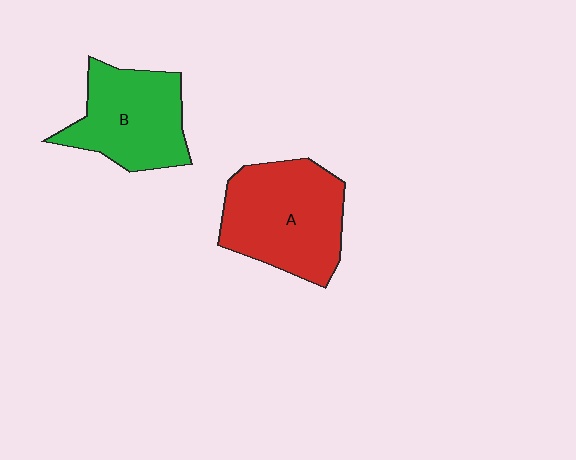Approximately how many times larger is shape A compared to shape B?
Approximately 1.2 times.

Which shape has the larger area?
Shape A (red).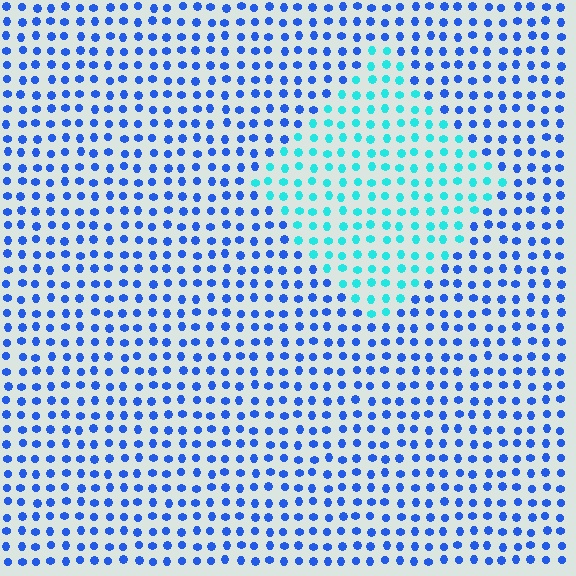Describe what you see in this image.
The image is filled with small blue elements in a uniform arrangement. A diamond-shaped region is visible where the elements are tinted to a slightly different hue, forming a subtle color boundary.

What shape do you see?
I see a diamond.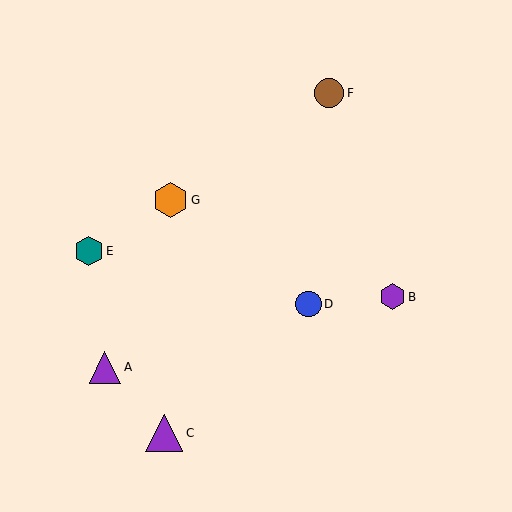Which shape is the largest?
The purple triangle (labeled C) is the largest.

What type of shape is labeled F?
Shape F is a brown circle.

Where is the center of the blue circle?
The center of the blue circle is at (309, 304).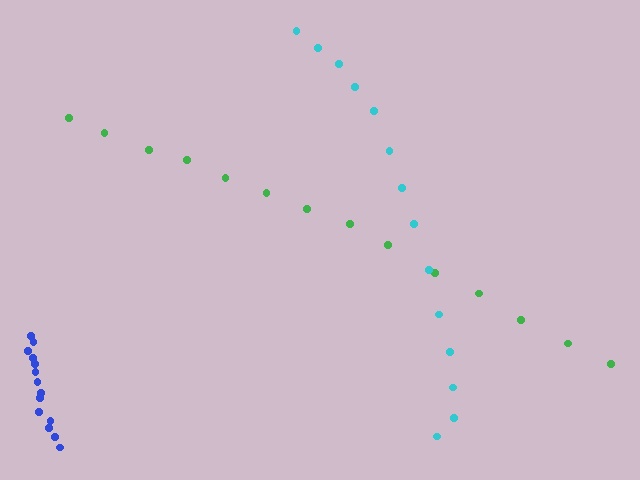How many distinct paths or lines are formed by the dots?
There are 3 distinct paths.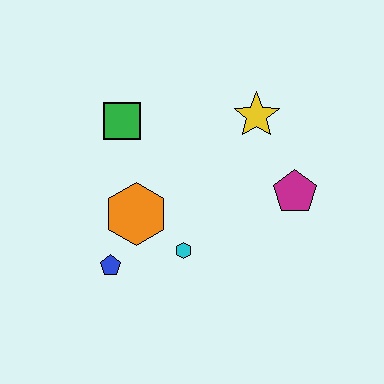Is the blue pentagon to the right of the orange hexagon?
No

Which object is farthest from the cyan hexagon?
The yellow star is farthest from the cyan hexagon.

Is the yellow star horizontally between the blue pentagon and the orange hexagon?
No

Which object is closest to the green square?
The orange hexagon is closest to the green square.